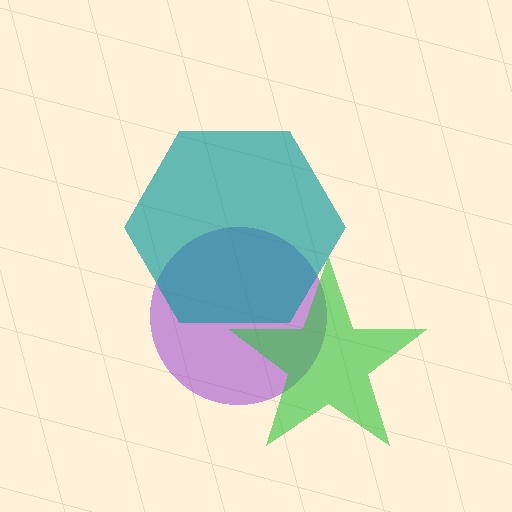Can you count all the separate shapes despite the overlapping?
Yes, there are 3 separate shapes.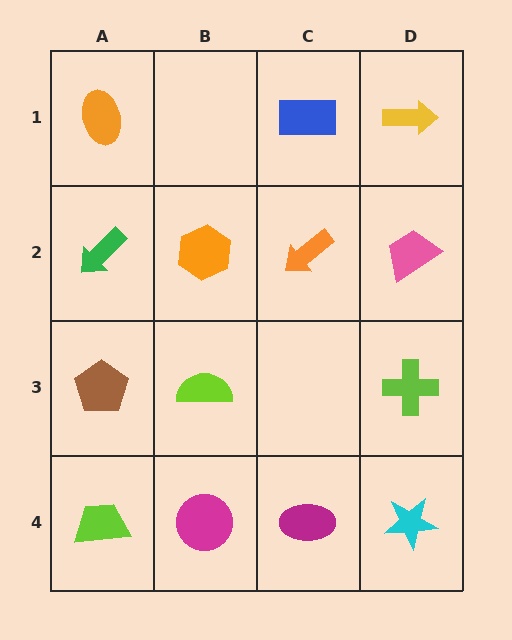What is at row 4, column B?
A magenta circle.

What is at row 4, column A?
A lime trapezoid.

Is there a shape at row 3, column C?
No, that cell is empty.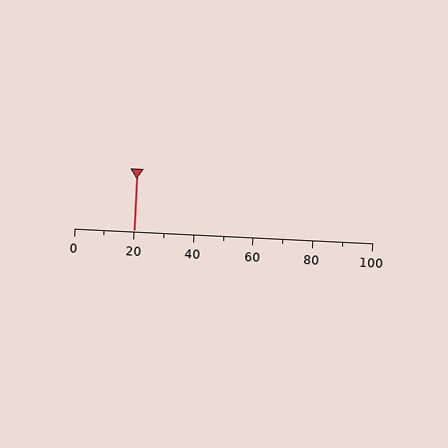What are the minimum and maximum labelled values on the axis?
The axis runs from 0 to 100.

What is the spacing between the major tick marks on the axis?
The major ticks are spaced 20 apart.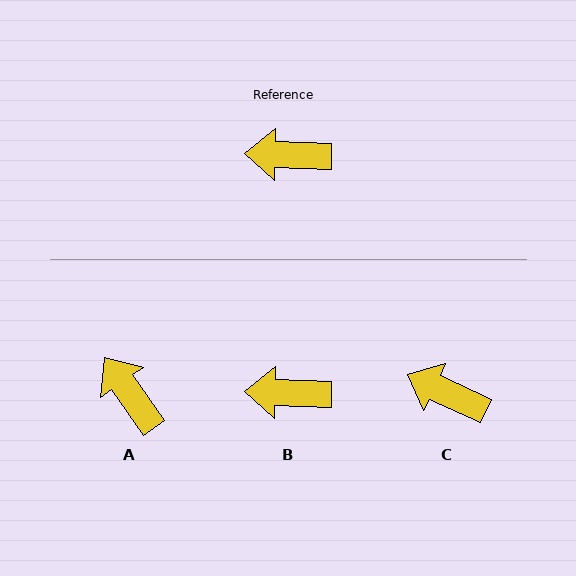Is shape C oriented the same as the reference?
No, it is off by about 23 degrees.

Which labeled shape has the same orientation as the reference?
B.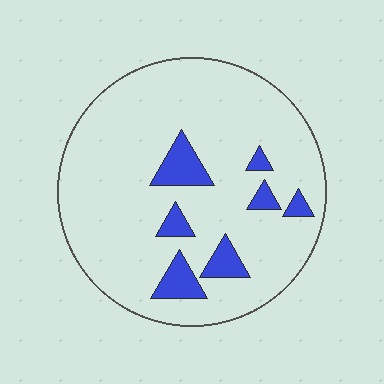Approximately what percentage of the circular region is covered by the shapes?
Approximately 10%.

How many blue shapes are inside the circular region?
7.